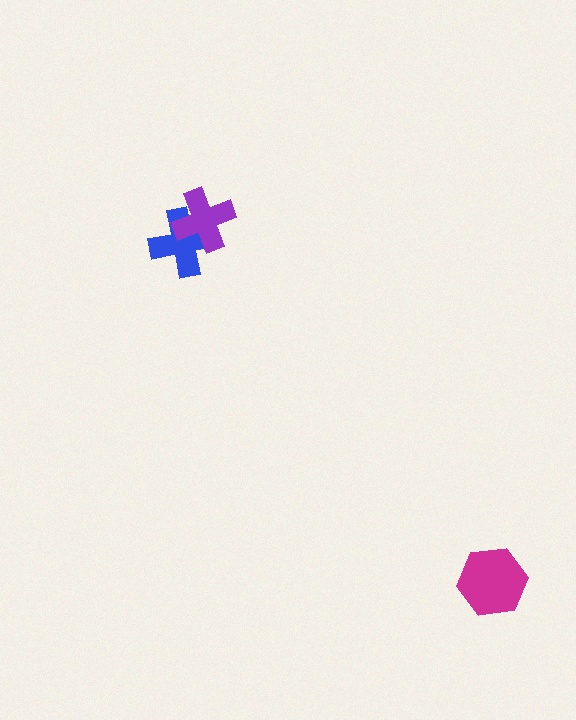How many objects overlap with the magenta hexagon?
0 objects overlap with the magenta hexagon.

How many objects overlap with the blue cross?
1 object overlaps with the blue cross.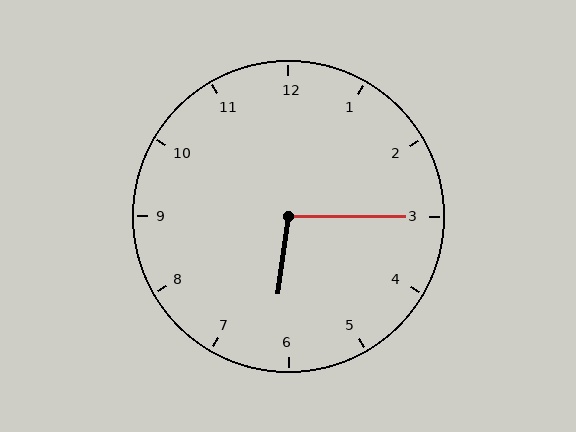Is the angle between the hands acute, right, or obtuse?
It is obtuse.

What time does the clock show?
6:15.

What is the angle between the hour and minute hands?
Approximately 98 degrees.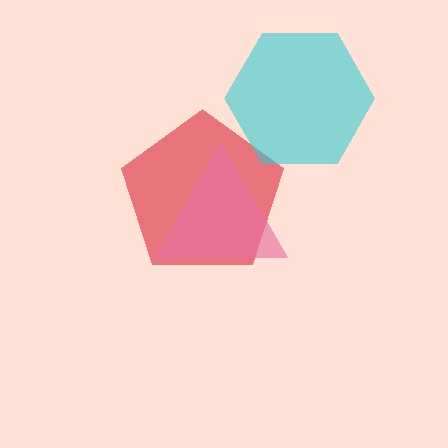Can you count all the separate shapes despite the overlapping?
Yes, there are 3 separate shapes.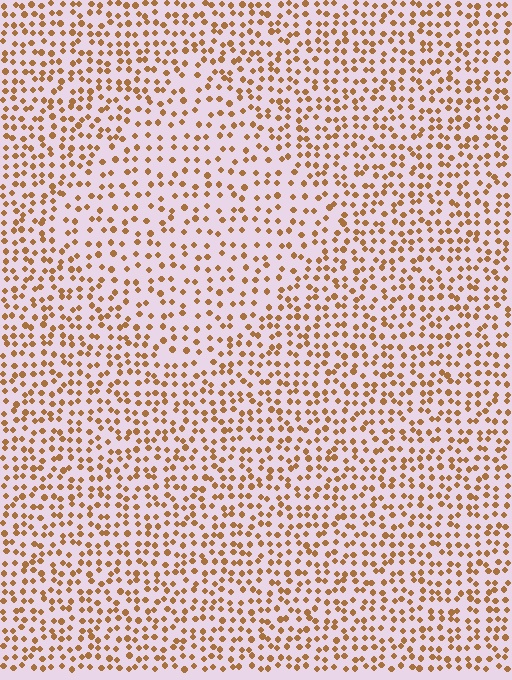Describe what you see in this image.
The image contains small brown elements arranged at two different densities. A diamond-shaped region is visible where the elements are less densely packed than the surrounding area.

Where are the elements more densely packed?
The elements are more densely packed outside the diamond boundary.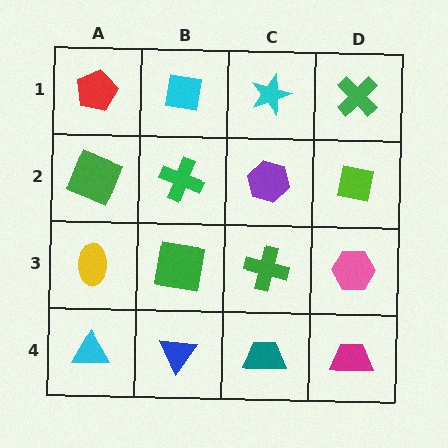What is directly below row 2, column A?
A yellow ellipse.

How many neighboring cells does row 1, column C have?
3.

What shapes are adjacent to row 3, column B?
A green cross (row 2, column B), a blue triangle (row 4, column B), a yellow ellipse (row 3, column A), a green cross (row 3, column C).